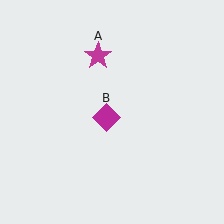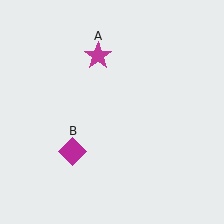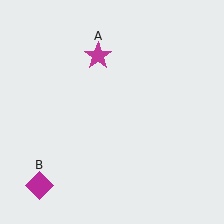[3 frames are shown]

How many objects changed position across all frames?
1 object changed position: magenta diamond (object B).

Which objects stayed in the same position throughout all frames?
Magenta star (object A) remained stationary.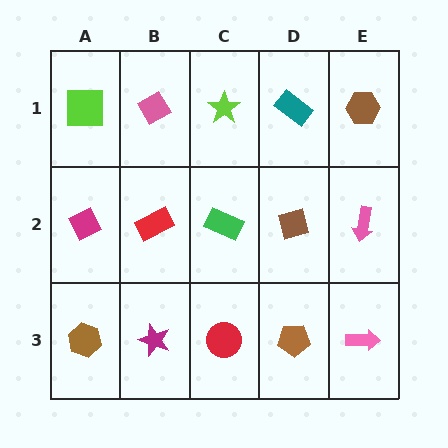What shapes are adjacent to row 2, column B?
A pink diamond (row 1, column B), a magenta star (row 3, column B), a magenta diamond (row 2, column A), a green rectangle (row 2, column C).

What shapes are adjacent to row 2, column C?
A lime star (row 1, column C), a red circle (row 3, column C), a red rectangle (row 2, column B), a brown square (row 2, column D).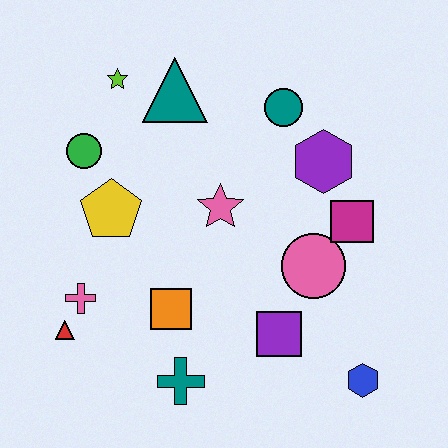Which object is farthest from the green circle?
The blue hexagon is farthest from the green circle.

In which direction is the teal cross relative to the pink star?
The teal cross is below the pink star.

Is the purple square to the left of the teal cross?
No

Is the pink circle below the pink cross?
No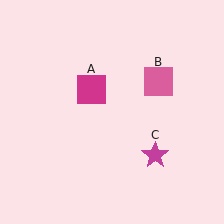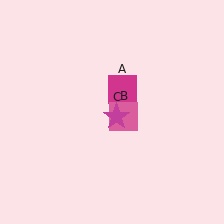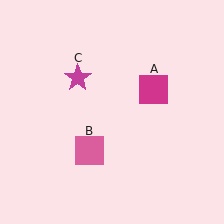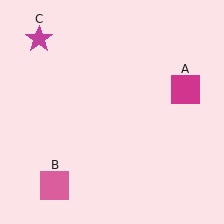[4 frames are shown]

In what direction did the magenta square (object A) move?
The magenta square (object A) moved right.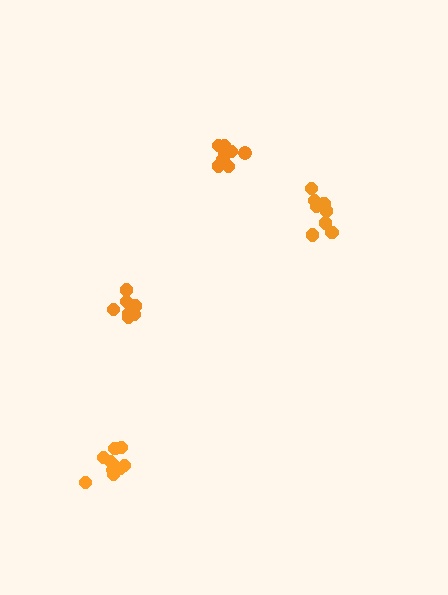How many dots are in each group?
Group 1: 8 dots, Group 2: 10 dots, Group 3: 10 dots, Group 4: 7 dots (35 total).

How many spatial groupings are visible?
There are 4 spatial groupings.